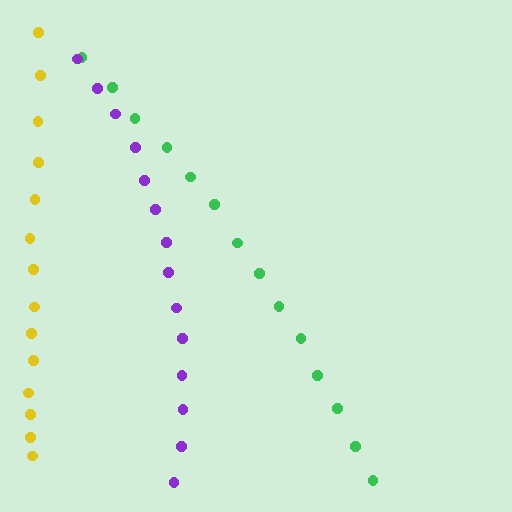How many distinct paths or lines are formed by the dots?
There are 3 distinct paths.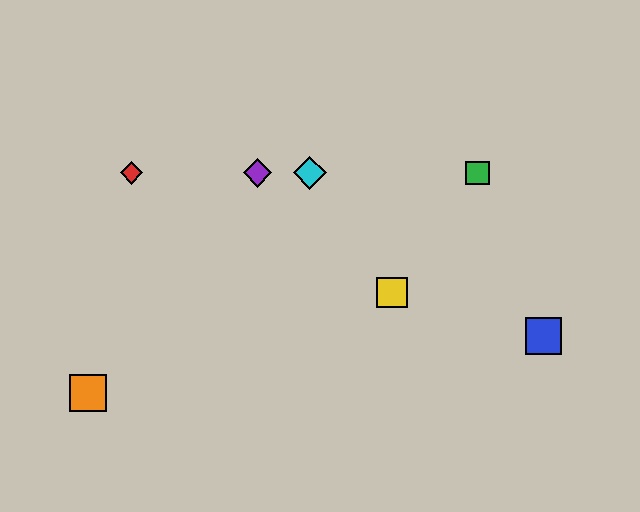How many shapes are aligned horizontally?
4 shapes (the red diamond, the green square, the purple diamond, the cyan diamond) are aligned horizontally.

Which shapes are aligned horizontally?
The red diamond, the green square, the purple diamond, the cyan diamond are aligned horizontally.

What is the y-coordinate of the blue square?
The blue square is at y≈336.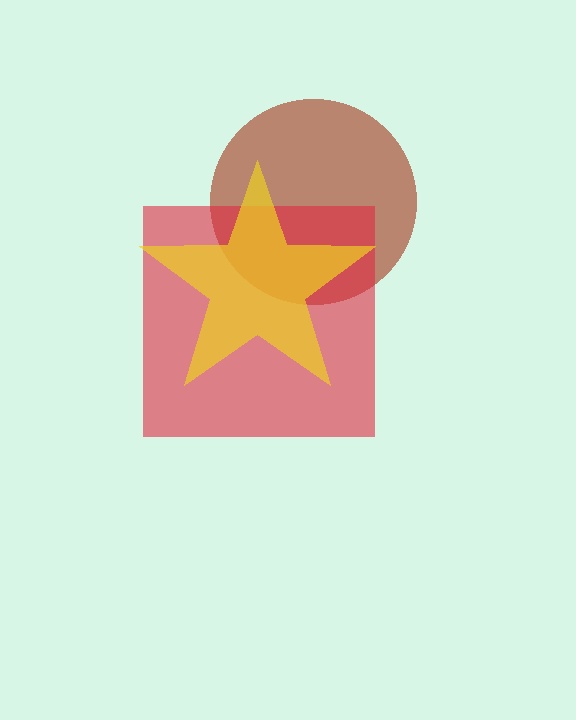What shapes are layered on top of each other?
The layered shapes are: a brown circle, a red square, a yellow star.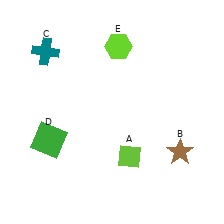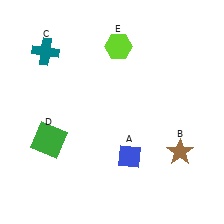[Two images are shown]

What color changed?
The diamond (A) changed from lime in Image 1 to blue in Image 2.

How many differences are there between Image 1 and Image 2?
There is 1 difference between the two images.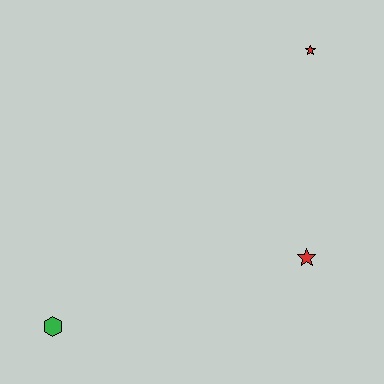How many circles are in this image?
There are no circles.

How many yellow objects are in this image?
There are no yellow objects.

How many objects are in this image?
There are 3 objects.